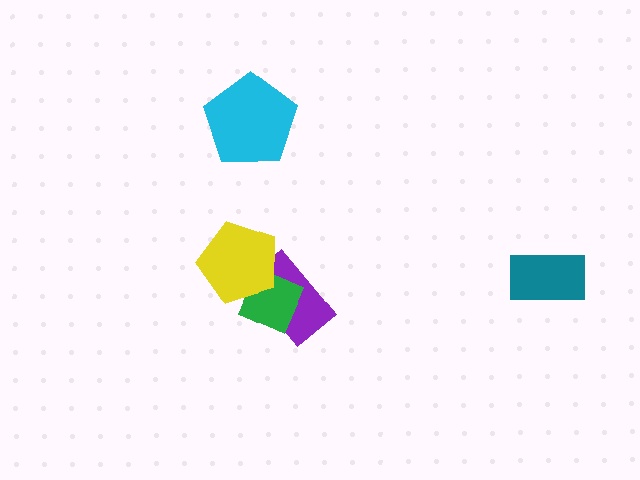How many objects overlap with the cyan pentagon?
0 objects overlap with the cyan pentagon.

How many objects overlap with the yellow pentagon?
2 objects overlap with the yellow pentagon.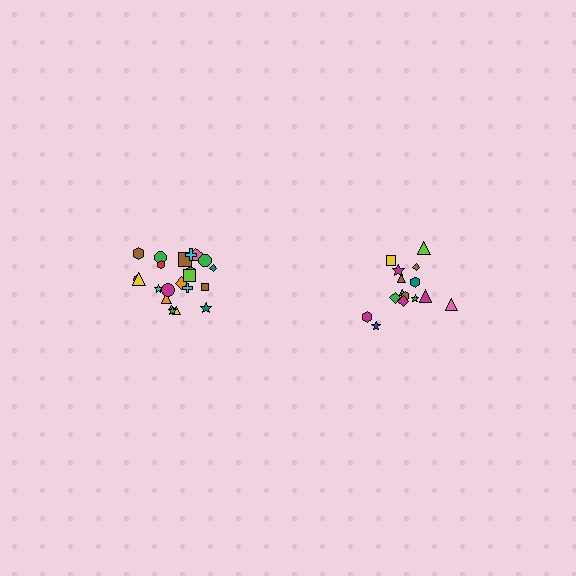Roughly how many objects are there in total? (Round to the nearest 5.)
Roughly 35 objects in total.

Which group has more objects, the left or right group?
The left group.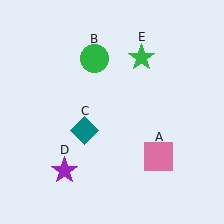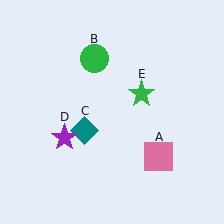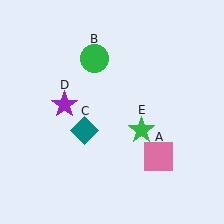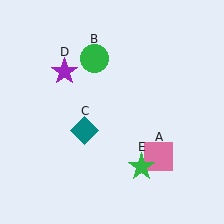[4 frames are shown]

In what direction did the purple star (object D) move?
The purple star (object D) moved up.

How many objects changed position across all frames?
2 objects changed position: purple star (object D), green star (object E).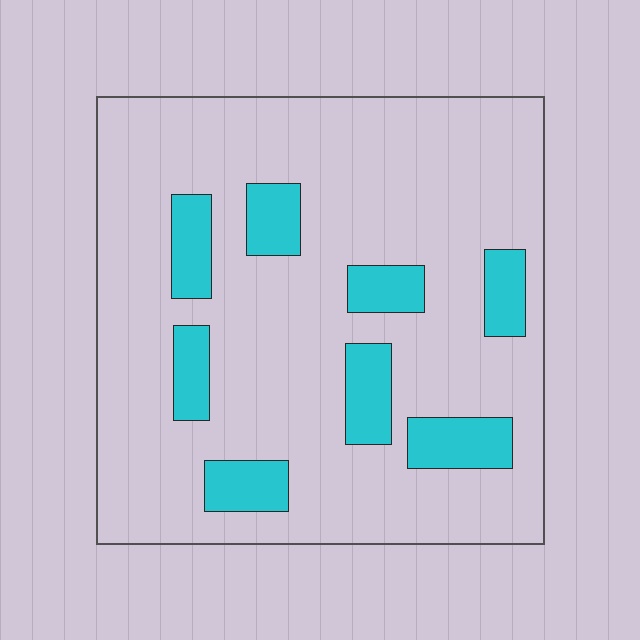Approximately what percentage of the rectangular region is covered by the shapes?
Approximately 15%.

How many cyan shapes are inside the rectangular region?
8.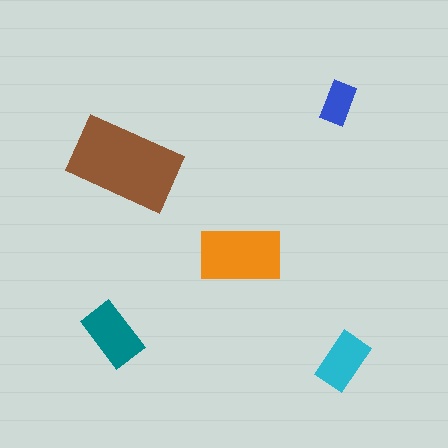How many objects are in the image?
There are 5 objects in the image.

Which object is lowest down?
The cyan rectangle is bottommost.